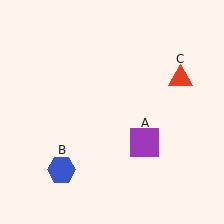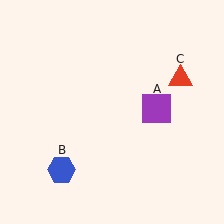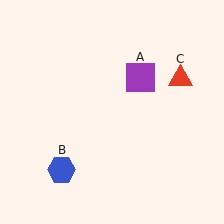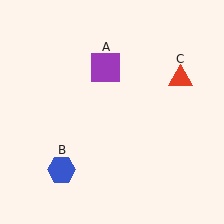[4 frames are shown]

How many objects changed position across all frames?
1 object changed position: purple square (object A).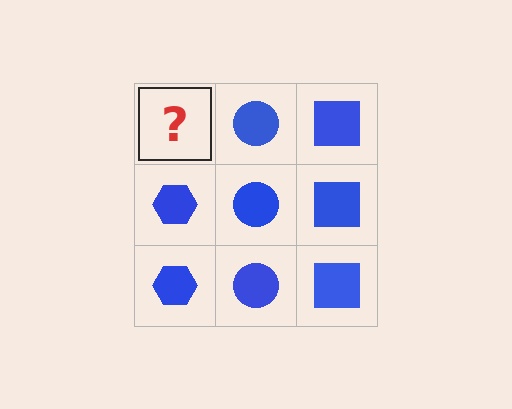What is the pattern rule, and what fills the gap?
The rule is that each column has a consistent shape. The gap should be filled with a blue hexagon.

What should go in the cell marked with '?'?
The missing cell should contain a blue hexagon.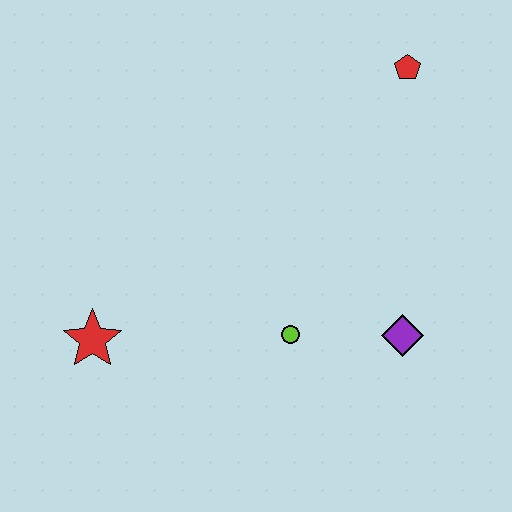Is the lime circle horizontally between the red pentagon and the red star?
Yes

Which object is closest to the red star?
The lime circle is closest to the red star.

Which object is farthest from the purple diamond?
The red star is farthest from the purple diamond.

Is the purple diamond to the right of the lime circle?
Yes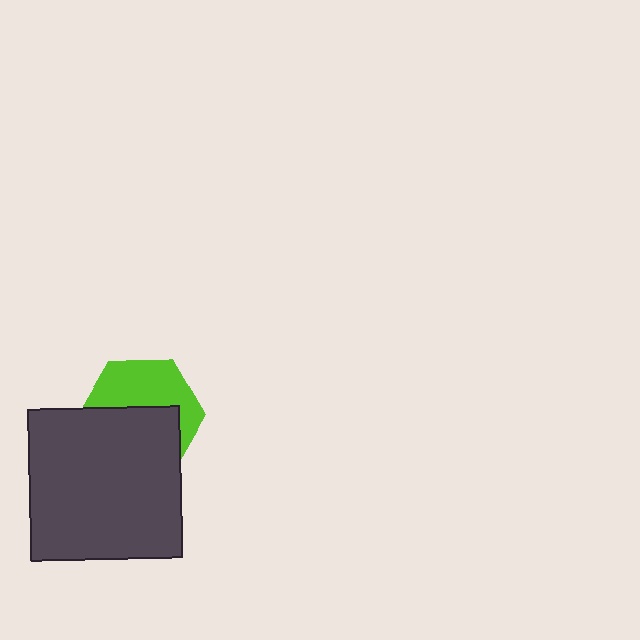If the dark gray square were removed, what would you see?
You would see the complete lime hexagon.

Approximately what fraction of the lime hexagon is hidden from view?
Roughly 54% of the lime hexagon is hidden behind the dark gray square.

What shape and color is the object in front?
The object in front is a dark gray square.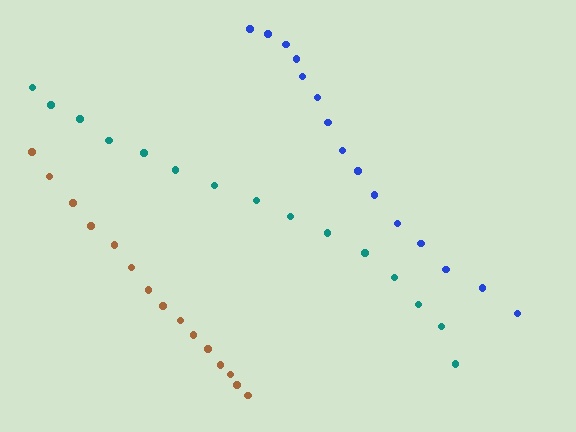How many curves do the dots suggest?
There are 3 distinct paths.